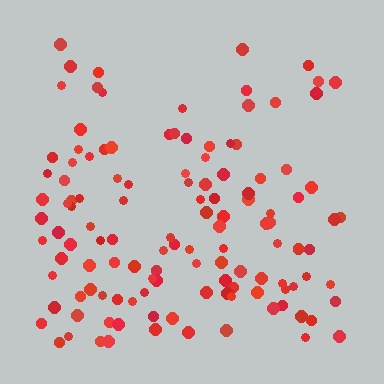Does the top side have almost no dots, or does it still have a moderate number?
Still a moderate number, just noticeably fewer than the bottom.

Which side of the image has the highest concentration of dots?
The bottom.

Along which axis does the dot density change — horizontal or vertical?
Vertical.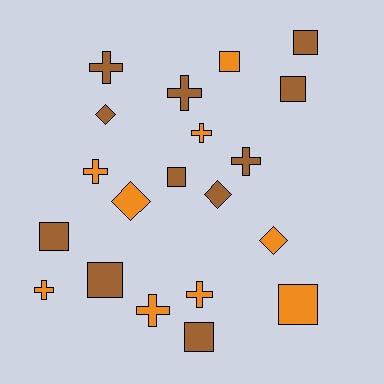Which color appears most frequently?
Brown, with 11 objects.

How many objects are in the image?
There are 20 objects.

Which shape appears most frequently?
Cross, with 8 objects.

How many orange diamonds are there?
There are 2 orange diamonds.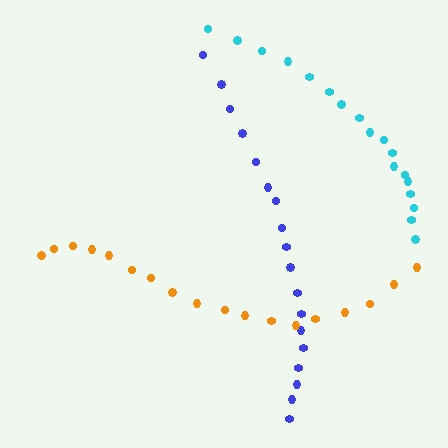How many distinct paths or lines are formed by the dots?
There are 3 distinct paths.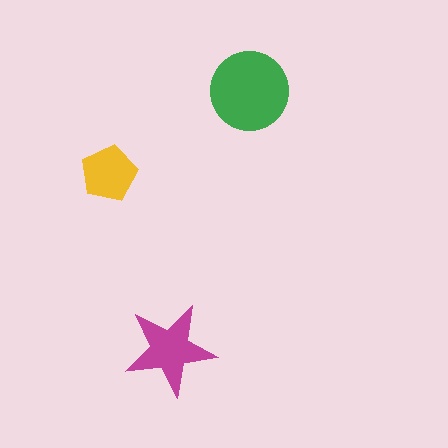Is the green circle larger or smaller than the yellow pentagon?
Larger.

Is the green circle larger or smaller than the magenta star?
Larger.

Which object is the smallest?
The yellow pentagon.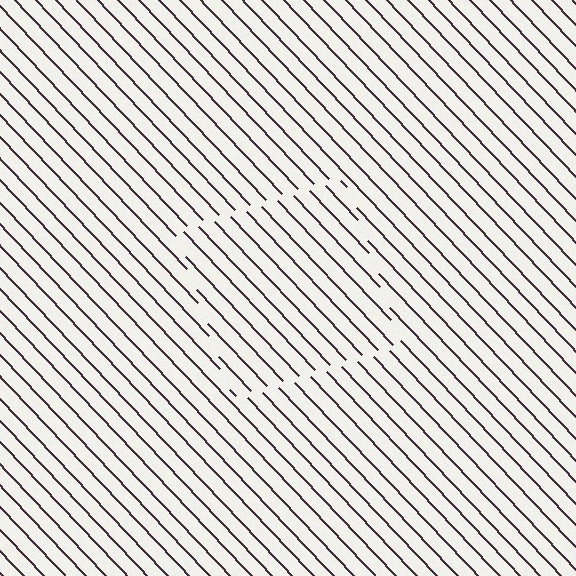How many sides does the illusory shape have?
4 sides — the line-ends trace a square.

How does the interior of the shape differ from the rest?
The interior of the shape contains the same grating, shifted by half a period — the contour is defined by the phase discontinuity where line-ends from the inner and outer gratings abut.